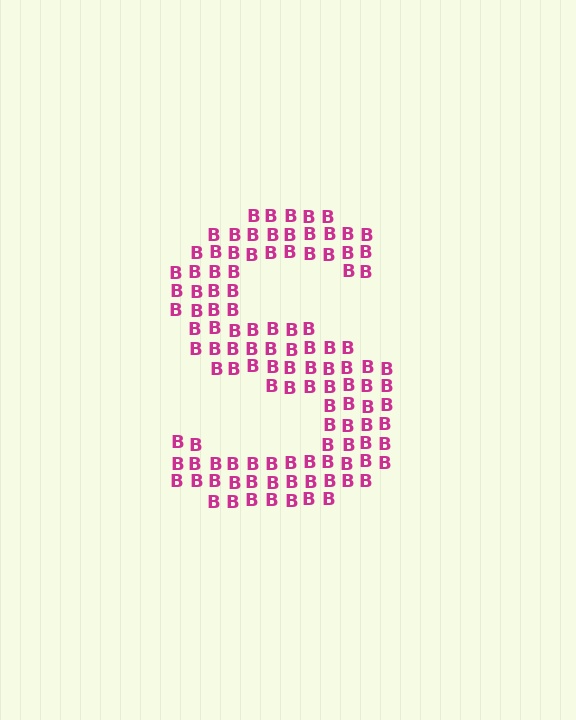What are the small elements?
The small elements are letter B's.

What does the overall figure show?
The overall figure shows the letter S.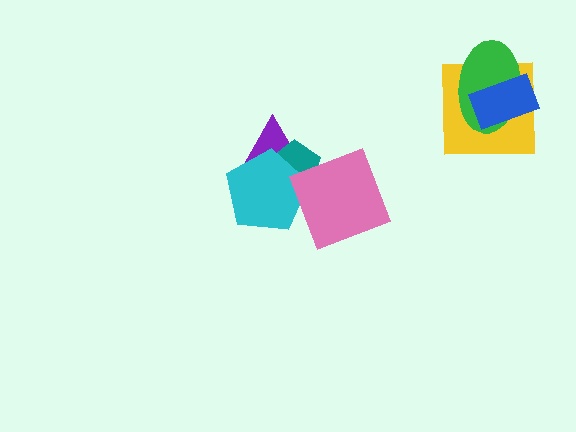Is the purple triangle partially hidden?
Yes, it is partially covered by another shape.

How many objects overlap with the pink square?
3 objects overlap with the pink square.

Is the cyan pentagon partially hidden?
Yes, it is partially covered by another shape.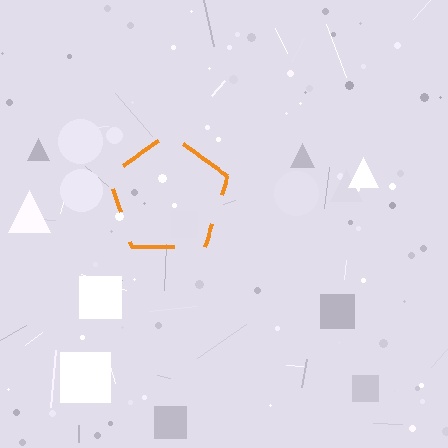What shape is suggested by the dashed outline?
The dashed outline suggests a pentagon.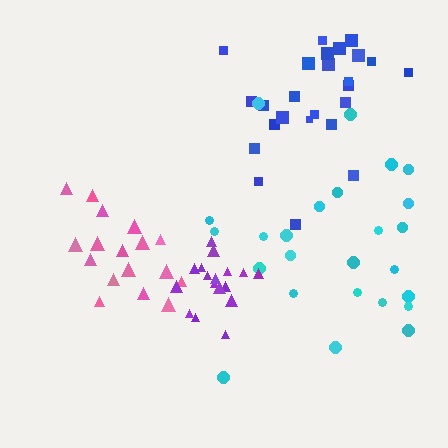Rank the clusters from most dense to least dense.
purple, pink, blue, cyan.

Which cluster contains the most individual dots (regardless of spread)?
Cyan (26).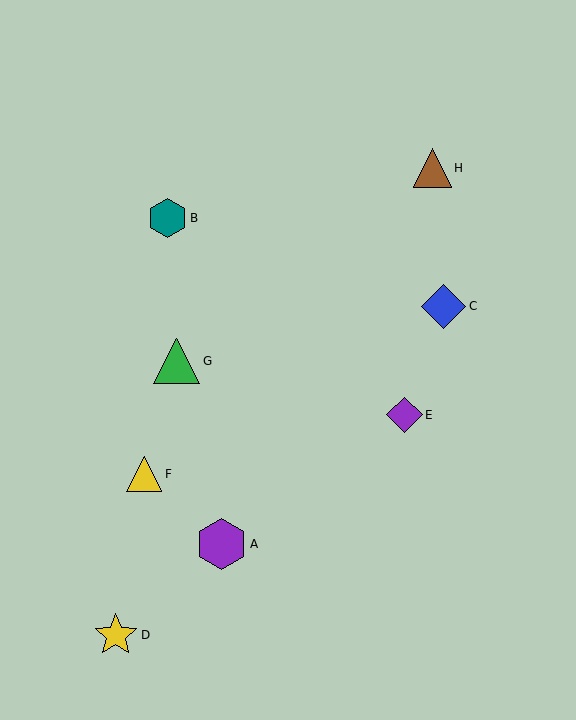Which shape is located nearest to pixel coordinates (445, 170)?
The brown triangle (labeled H) at (432, 168) is nearest to that location.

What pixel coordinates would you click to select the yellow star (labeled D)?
Click at (116, 635) to select the yellow star D.